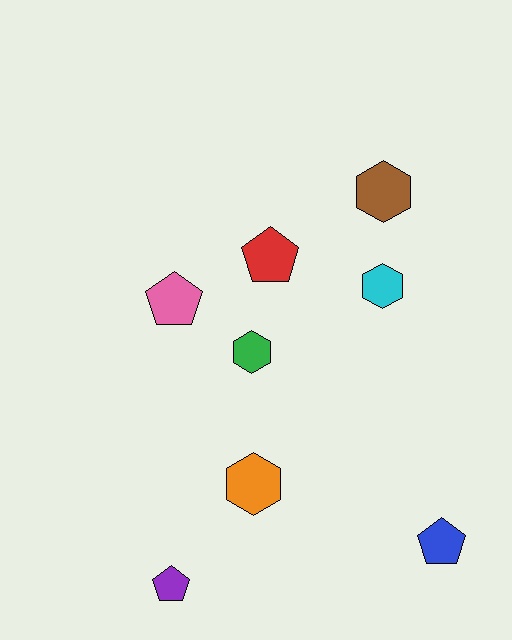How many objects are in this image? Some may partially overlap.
There are 8 objects.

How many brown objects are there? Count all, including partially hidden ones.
There is 1 brown object.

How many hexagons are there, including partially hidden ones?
There are 4 hexagons.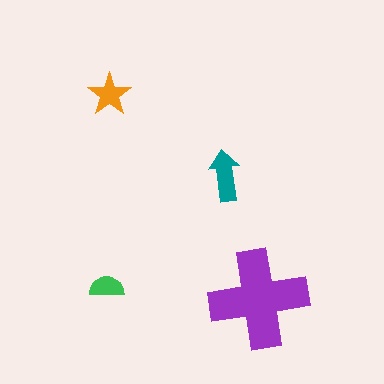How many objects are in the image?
There are 4 objects in the image.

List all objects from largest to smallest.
The purple cross, the teal arrow, the orange star, the green semicircle.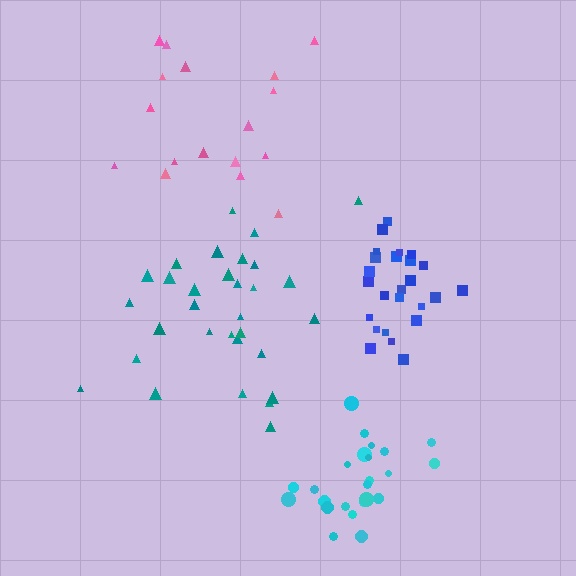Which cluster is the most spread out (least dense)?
Pink.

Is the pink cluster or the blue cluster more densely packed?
Blue.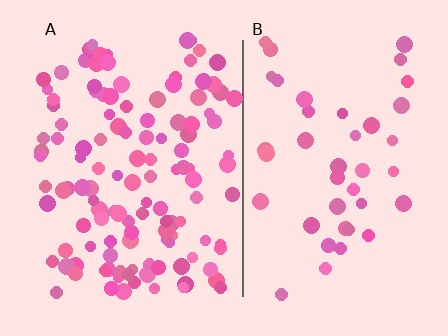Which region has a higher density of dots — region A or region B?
A (the left).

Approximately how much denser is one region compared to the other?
Approximately 3.0× — region A over region B.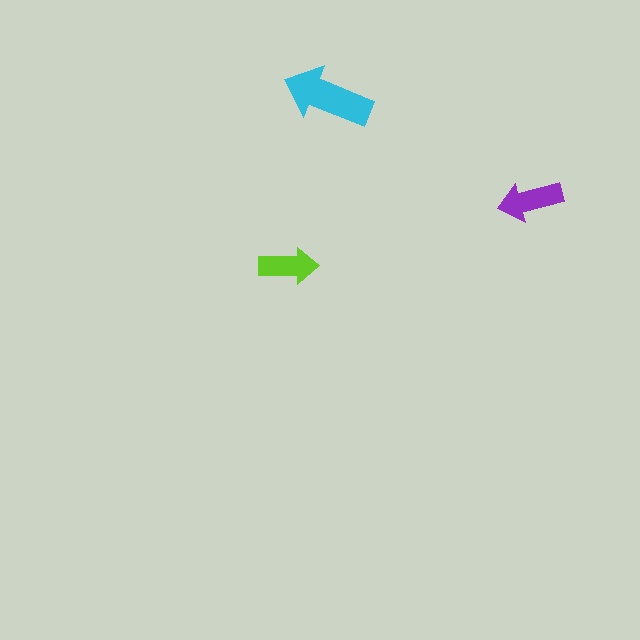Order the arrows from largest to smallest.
the cyan one, the purple one, the lime one.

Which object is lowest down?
The lime arrow is bottommost.